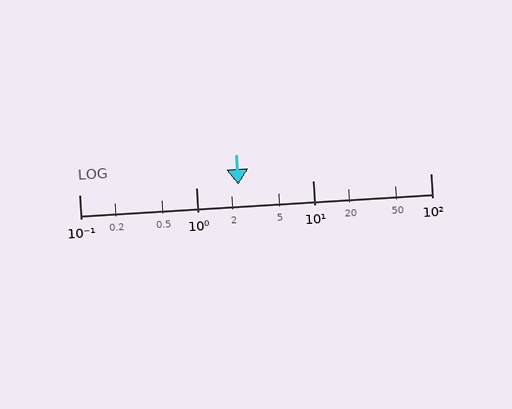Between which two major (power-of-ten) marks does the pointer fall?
The pointer is between 1 and 10.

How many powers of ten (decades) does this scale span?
The scale spans 3 decades, from 0.1 to 100.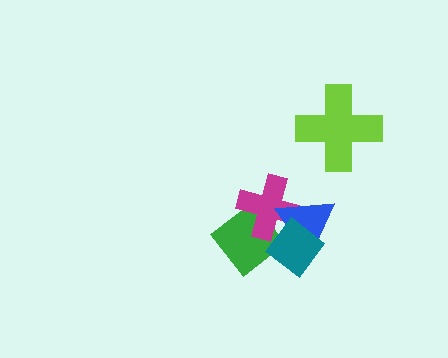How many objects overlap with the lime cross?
0 objects overlap with the lime cross.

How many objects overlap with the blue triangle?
3 objects overlap with the blue triangle.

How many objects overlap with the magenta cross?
3 objects overlap with the magenta cross.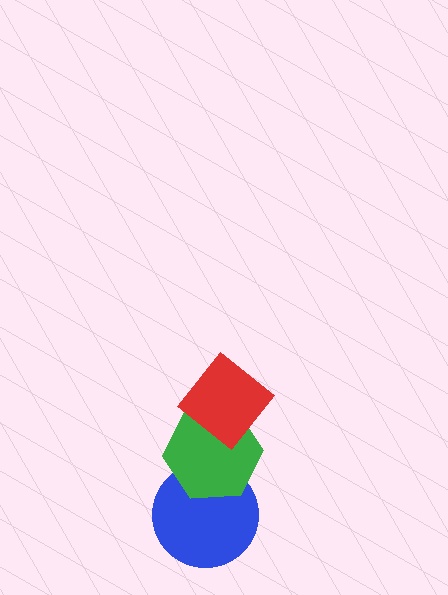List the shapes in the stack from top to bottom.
From top to bottom: the red diamond, the green hexagon, the blue circle.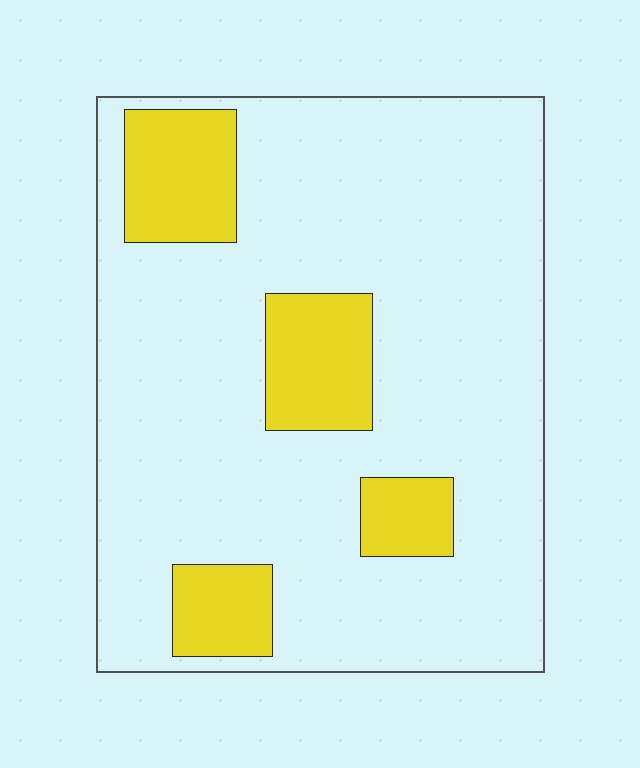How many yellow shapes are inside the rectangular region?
4.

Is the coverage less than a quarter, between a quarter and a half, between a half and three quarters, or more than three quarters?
Less than a quarter.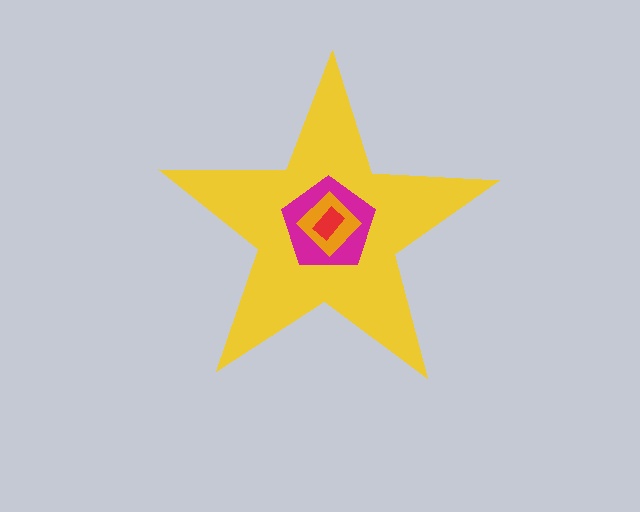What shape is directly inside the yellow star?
The magenta pentagon.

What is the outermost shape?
The yellow star.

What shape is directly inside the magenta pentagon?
The orange diamond.